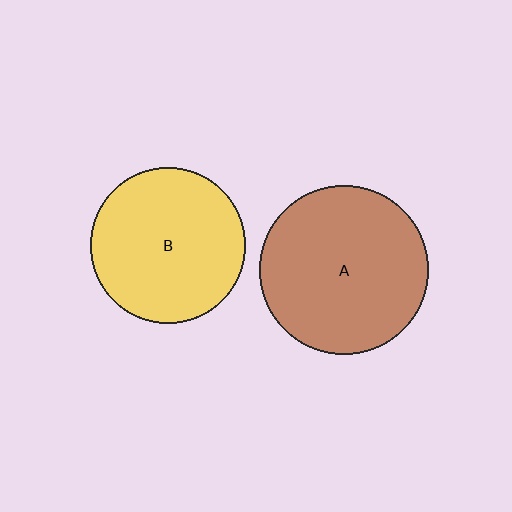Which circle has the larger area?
Circle A (brown).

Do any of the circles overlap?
No, none of the circles overlap.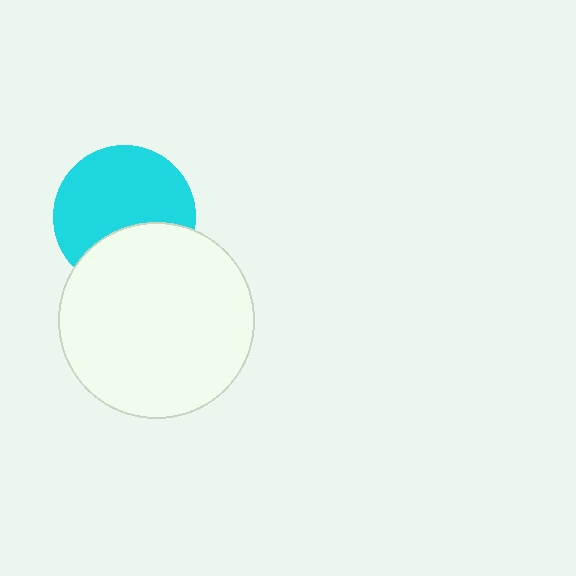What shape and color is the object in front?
The object in front is a white circle.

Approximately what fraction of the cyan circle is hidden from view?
Roughly 34% of the cyan circle is hidden behind the white circle.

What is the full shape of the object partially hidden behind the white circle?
The partially hidden object is a cyan circle.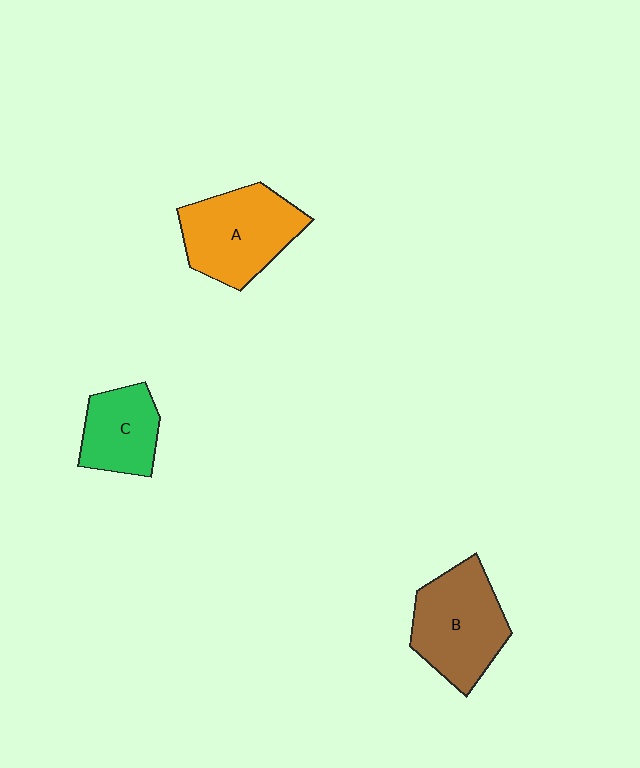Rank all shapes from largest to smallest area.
From largest to smallest: A (orange), B (brown), C (green).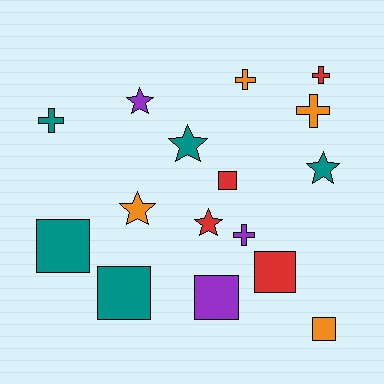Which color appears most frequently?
Teal, with 5 objects.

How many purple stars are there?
There is 1 purple star.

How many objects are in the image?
There are 16 objects.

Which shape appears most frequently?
Square, with 6 objects.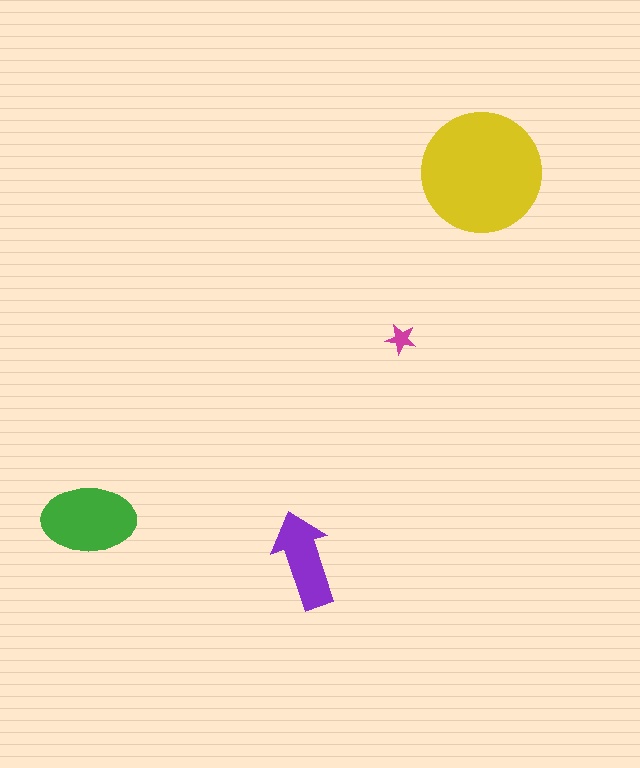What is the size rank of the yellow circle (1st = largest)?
1st.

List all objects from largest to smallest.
The yellow circle, the green ellipse, the purple arrow, the magenta star.